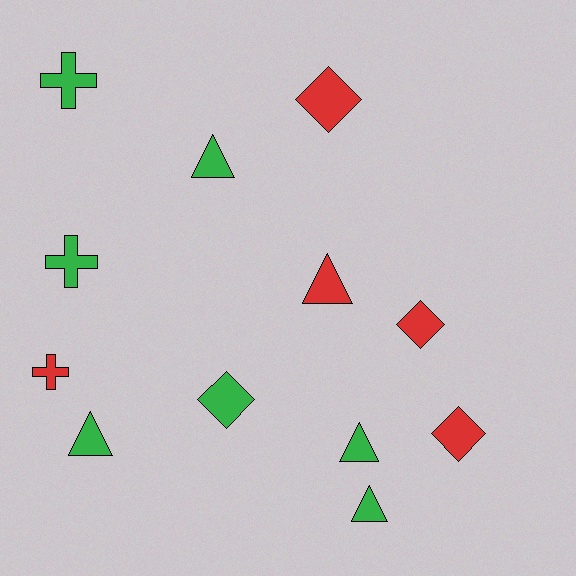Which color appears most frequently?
Green, with 7 objects.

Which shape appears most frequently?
Triangle, with 5 objects.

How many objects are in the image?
There are 12 objects.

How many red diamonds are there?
There are 3 red diamonds.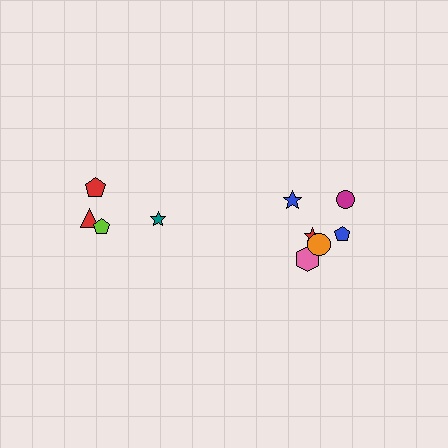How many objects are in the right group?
There are 6 objects.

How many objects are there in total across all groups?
There are 10 objects.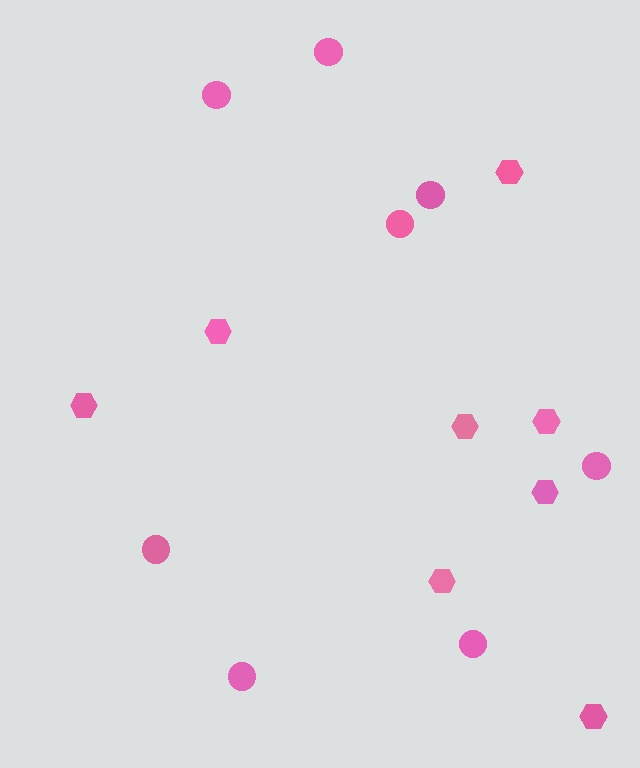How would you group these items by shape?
There are 2 groups: one group of hexagons (8) and one group of circles (8).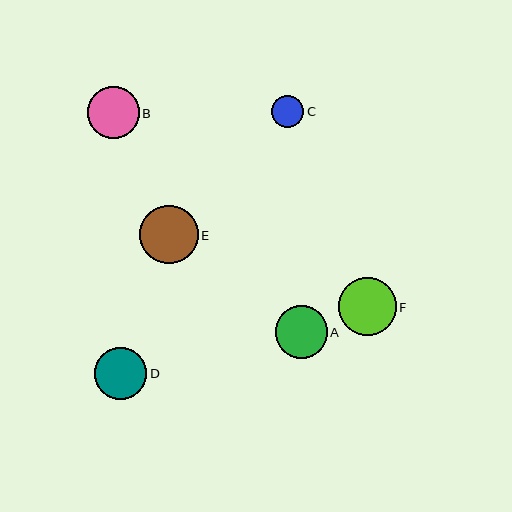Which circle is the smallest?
Circle C is the smallest with a size of approximately 32 pixels.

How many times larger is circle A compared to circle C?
Circle A is approximately 1.6 times the size of circle C.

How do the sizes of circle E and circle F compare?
Circle E and circle F are approximately the same size.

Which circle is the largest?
Circle E is the largest with a size of approximately 58 pixels.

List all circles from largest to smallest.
From largest to smallest: E, F, A, D, B, C.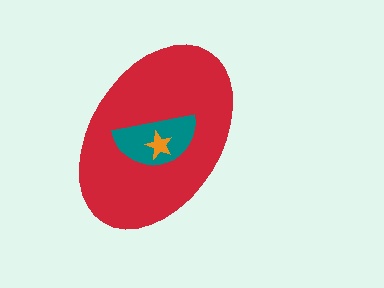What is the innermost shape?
The orange star.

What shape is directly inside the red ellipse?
The teal semicircle.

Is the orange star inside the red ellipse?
Yes.